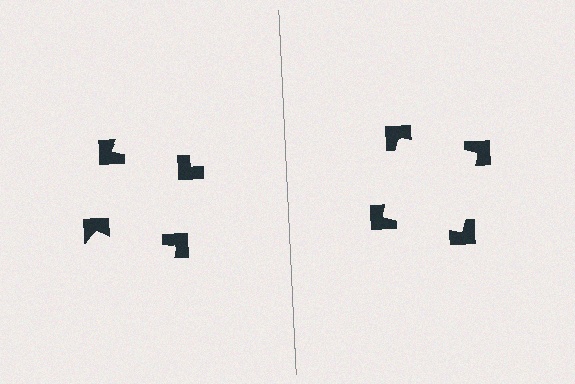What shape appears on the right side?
An illusory square.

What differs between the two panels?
The notched squares are positioned identically on both sides; only the wedge orientations differ. On the right they align to a square; on the left they are misaligned.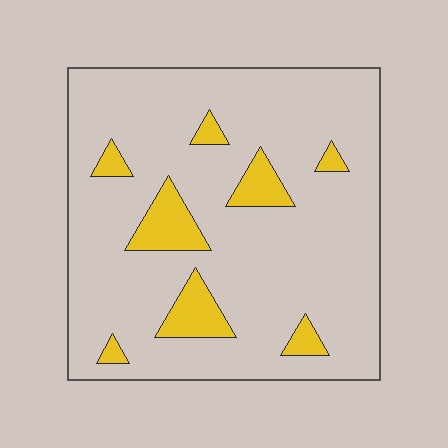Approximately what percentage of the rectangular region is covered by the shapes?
Approximately 15%.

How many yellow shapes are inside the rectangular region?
8.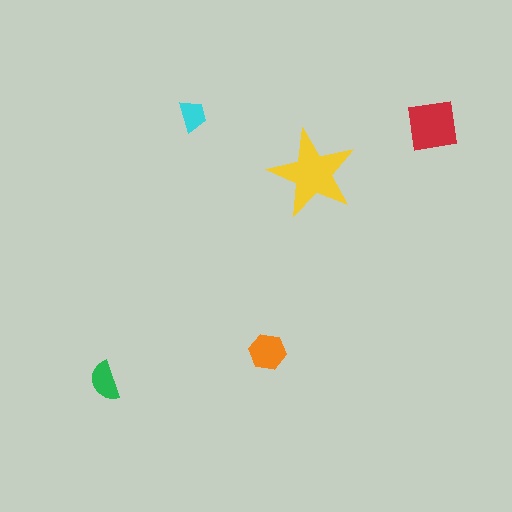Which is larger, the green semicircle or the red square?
The red square.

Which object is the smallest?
The cyan trapezoid.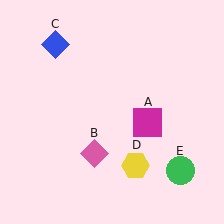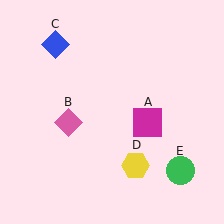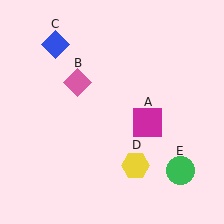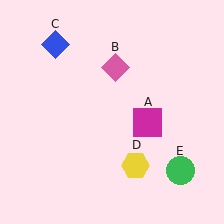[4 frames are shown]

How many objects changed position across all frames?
1 object changed position: pink diamond (object B).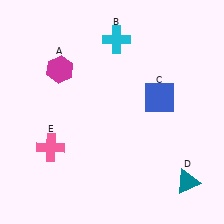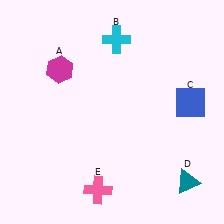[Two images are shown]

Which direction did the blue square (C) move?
The blue square (C) moved right.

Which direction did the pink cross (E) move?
The pink cross (E) moved right.